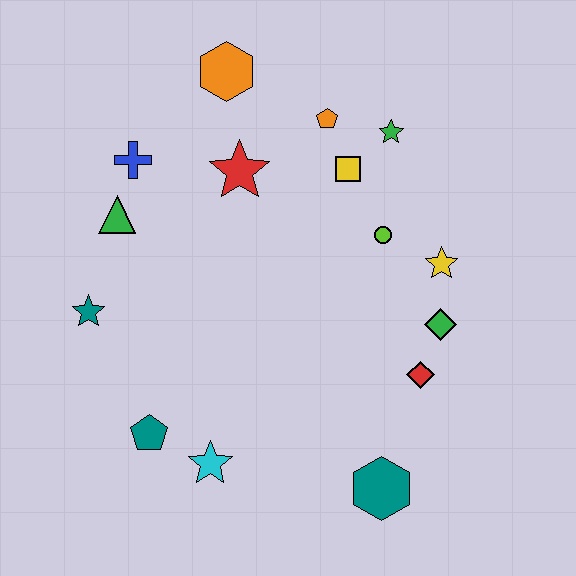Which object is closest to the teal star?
The green triangle is closest to the teal star.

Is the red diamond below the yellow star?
Yes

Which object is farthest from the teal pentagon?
The green star is farthest from the teal pentagon.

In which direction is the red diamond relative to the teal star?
The red diamond is to the right of the teal star.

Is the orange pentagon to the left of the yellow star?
Yes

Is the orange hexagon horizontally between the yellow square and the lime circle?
No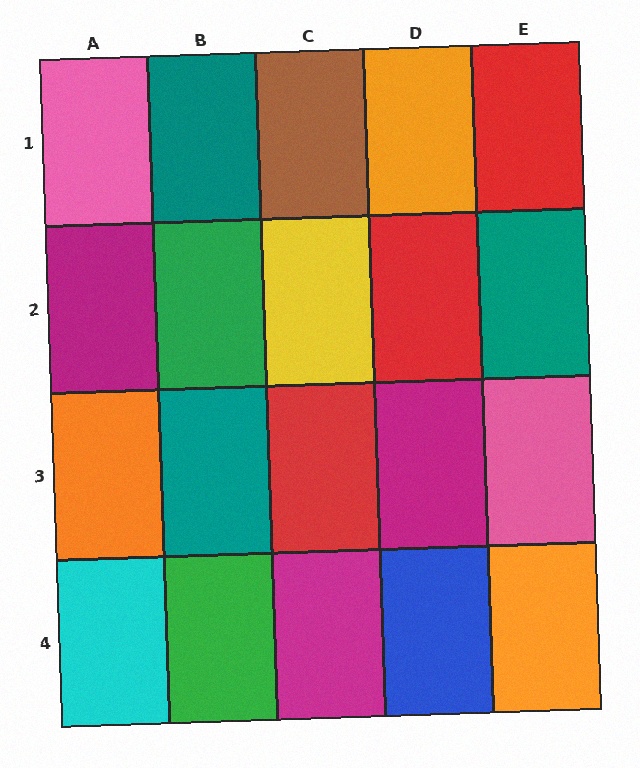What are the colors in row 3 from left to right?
Orange, teal, red, magenta, pink.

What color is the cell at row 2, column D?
Red.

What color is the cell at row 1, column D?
Orange.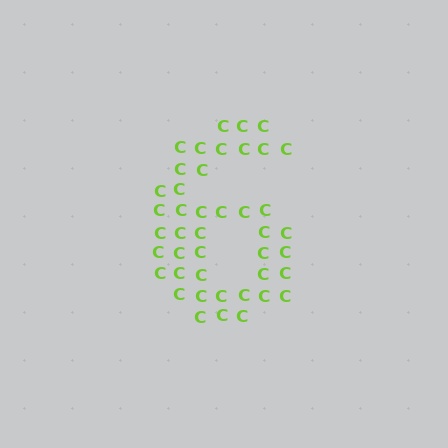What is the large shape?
The large shape is the digit 6.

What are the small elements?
The small elements are letter C's.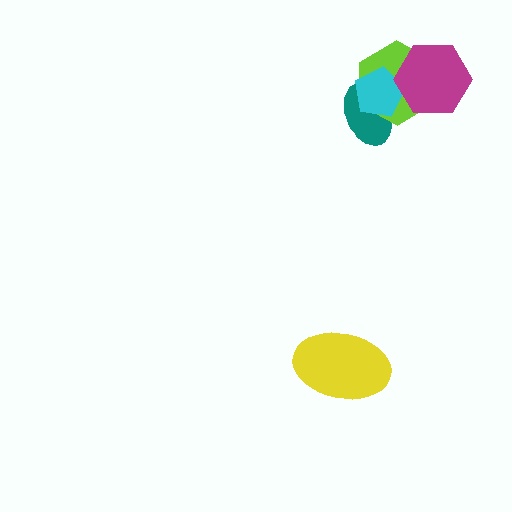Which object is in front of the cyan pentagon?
The magenta hexagon is in front of the cyan pentagon.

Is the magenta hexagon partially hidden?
No, no other shape covers it.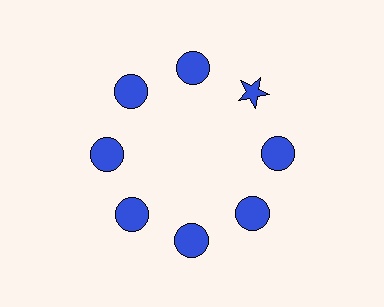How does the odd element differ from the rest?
It has a different shape: star instead of circle.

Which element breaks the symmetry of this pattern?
The blue star at roughly the 2 o'clock position breaks the symmetry. All other shapes are blue circles.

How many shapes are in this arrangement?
There are 8 shapes arranged in a ring pattern.